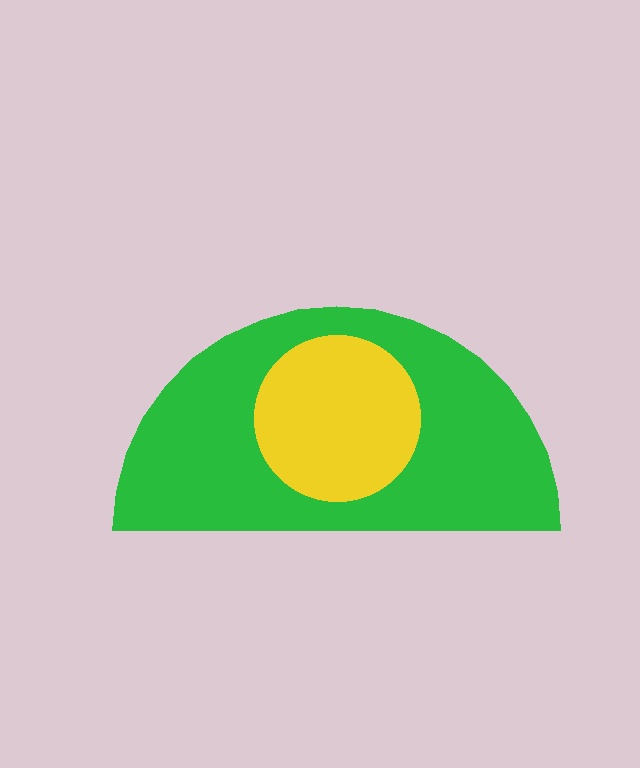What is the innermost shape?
The yellow circle.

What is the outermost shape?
The green semicircle.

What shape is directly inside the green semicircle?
The yellow circle.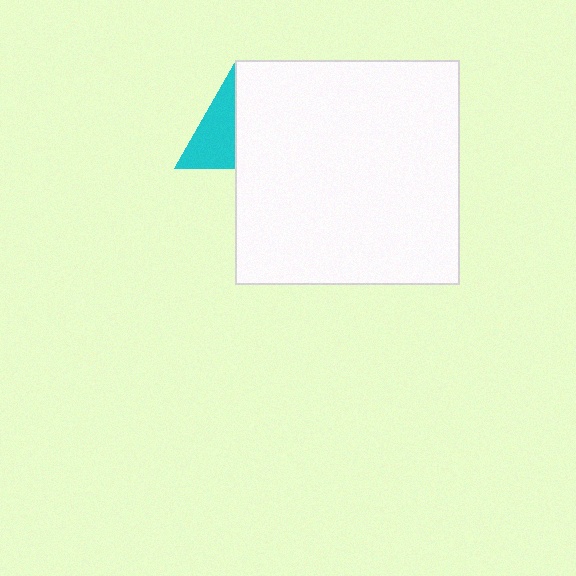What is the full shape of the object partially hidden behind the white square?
The partially hidden object is a cyan triangle.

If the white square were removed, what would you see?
You would see the complete cyan triangle.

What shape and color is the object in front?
The object in front is a white square.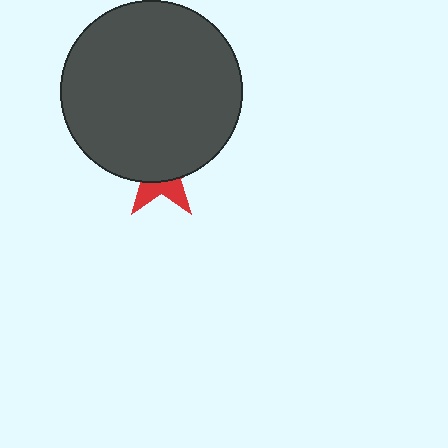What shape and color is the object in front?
The object in front is a dark gray circle.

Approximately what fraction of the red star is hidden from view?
Roughly 66% of the red star is hidden behind the dark gray circle.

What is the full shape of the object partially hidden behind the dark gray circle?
The partially hidden object is a red star.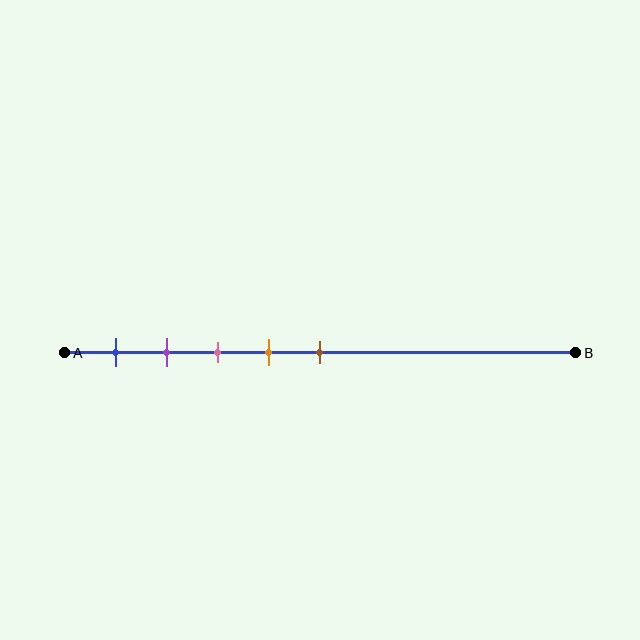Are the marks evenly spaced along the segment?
Yes, the marks are approximately evenly spaced.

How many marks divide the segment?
There are 5 marks dividing the segment.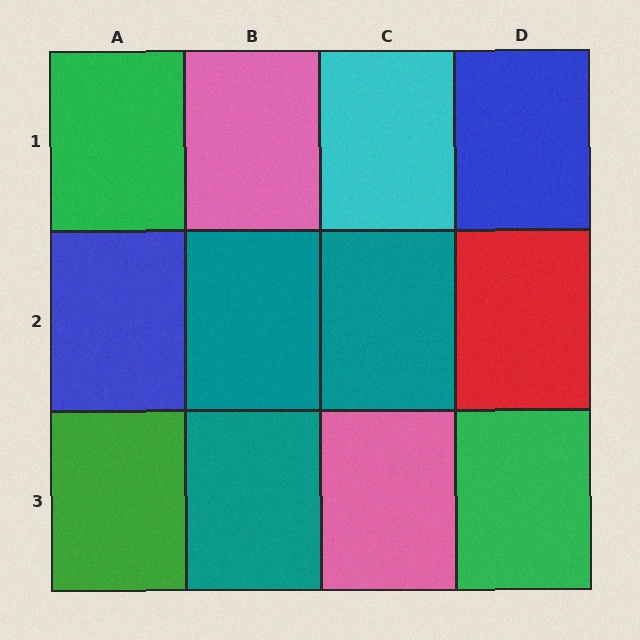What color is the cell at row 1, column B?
Pink.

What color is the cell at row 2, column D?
Red.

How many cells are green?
3 cells are green.